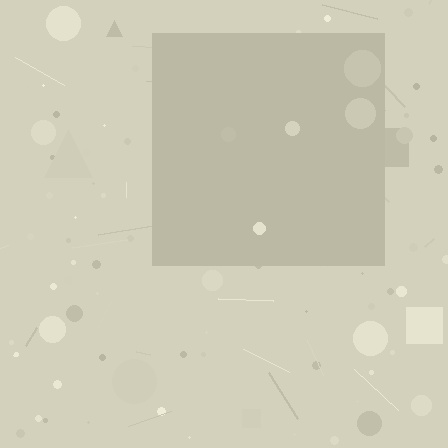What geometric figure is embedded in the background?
A square is embedded in the background.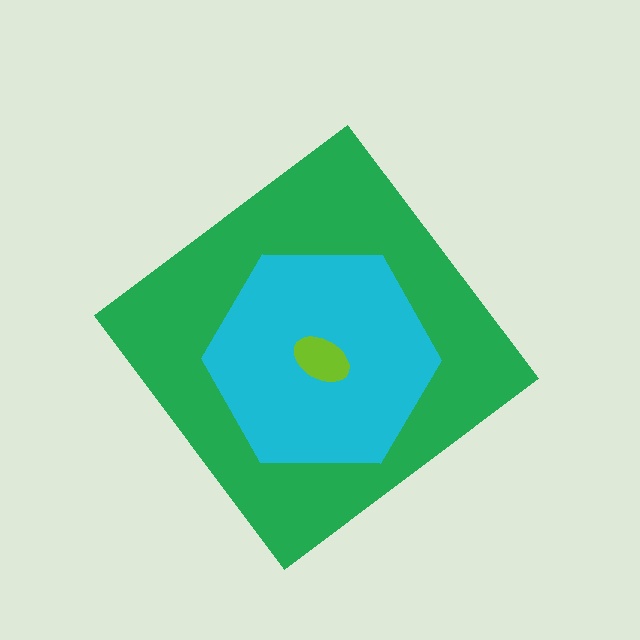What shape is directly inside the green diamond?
The cyan hexagon.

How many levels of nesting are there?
3.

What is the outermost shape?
The green diamond.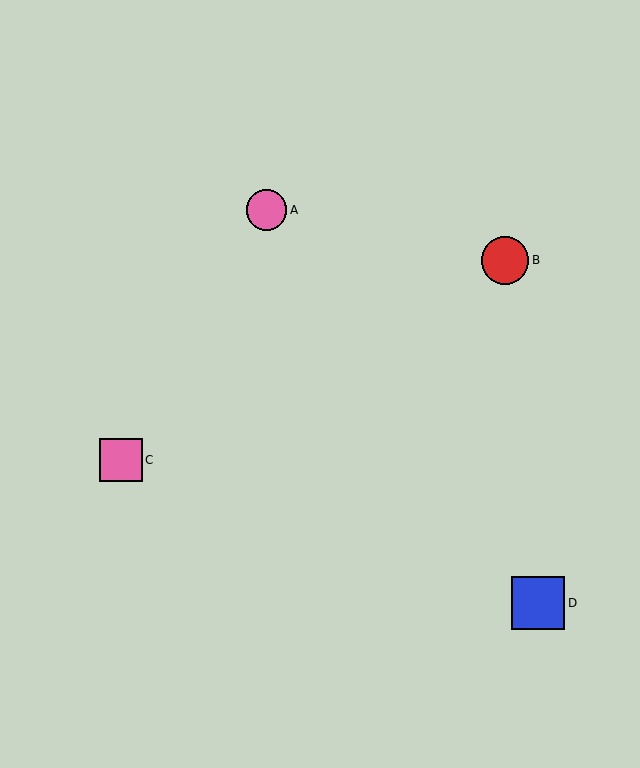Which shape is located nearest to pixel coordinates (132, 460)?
The pink square (labeled C) at (121, 460) is nearest to that location.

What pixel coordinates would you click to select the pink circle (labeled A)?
Click at (267, 210) to select the pink circle A.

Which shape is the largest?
The blue square (labeled D) is the largest.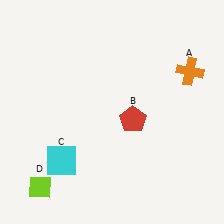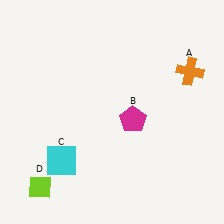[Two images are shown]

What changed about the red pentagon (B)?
In Image 1, B is red. In Image 2, it changed to magenta.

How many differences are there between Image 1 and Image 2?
There is 1 difference between the two images.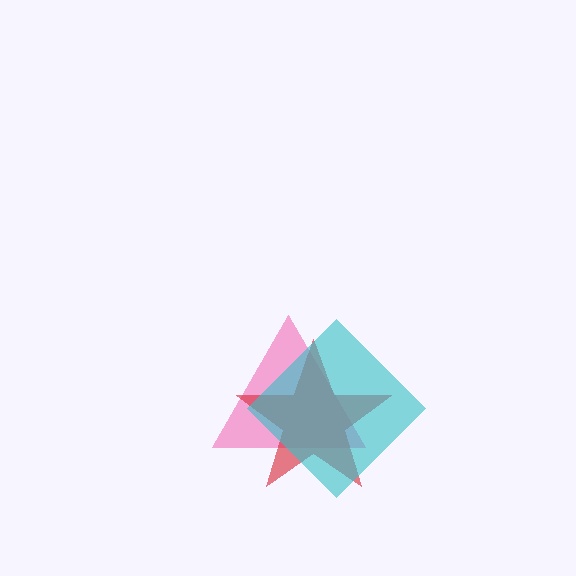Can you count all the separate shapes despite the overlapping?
Yes, there are 3 separate shapes.